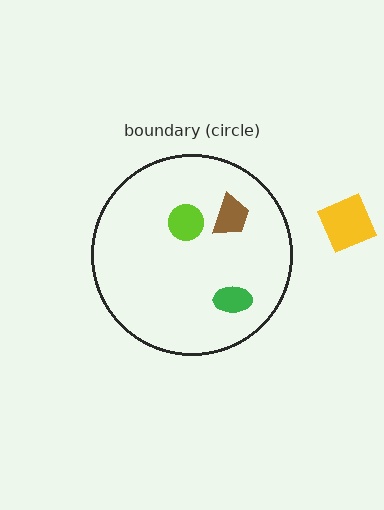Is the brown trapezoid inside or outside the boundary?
Inside.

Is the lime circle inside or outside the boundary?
Inside.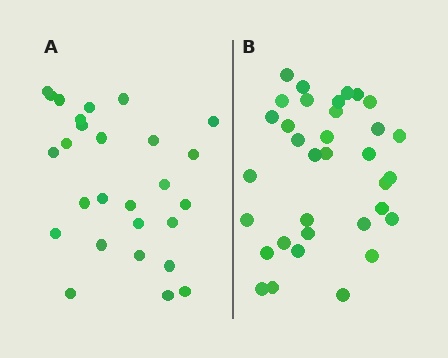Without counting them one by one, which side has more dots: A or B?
Region B (the right region) has more dots.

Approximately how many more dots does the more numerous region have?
Region B has roughly 8 or so more dots than region A.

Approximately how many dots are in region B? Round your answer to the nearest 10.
About 30 dots. (The exact count is 34, which rounds to 30.)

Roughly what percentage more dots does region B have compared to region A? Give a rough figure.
About 25% more.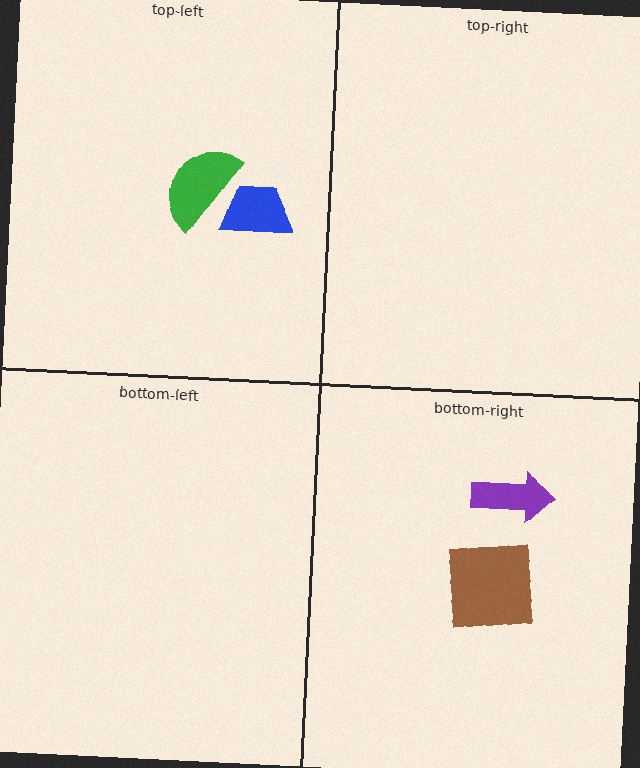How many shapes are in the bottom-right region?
2.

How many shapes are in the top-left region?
2.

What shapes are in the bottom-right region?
The purple arrow, the brown square.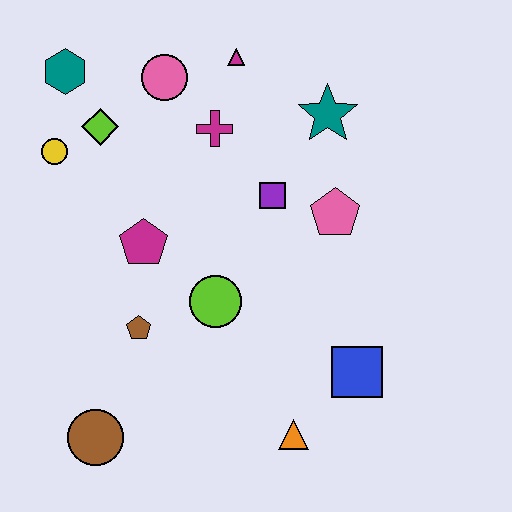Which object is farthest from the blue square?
The teal hexagon is farthest from the blue square.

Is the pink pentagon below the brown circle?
No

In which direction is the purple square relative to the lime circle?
The purple square is above the lime circle.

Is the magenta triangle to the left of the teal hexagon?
No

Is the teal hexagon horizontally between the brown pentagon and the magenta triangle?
No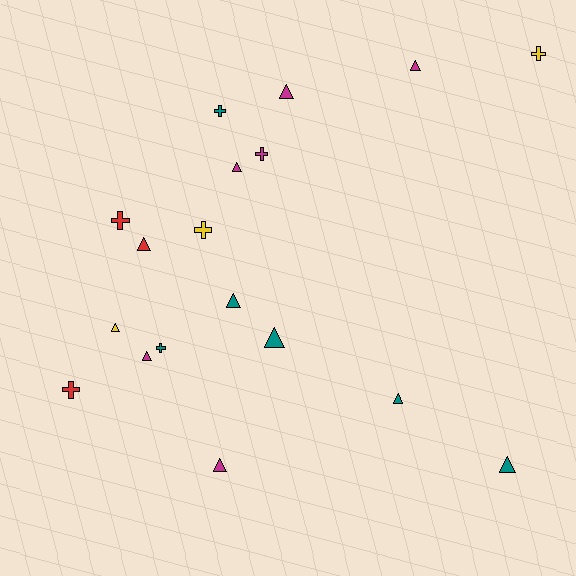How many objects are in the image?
There are 18 objects.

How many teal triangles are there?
There are 4 teal triangles.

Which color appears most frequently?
Teal, with 6 objects.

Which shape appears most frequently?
Triangle, with 11 objects.